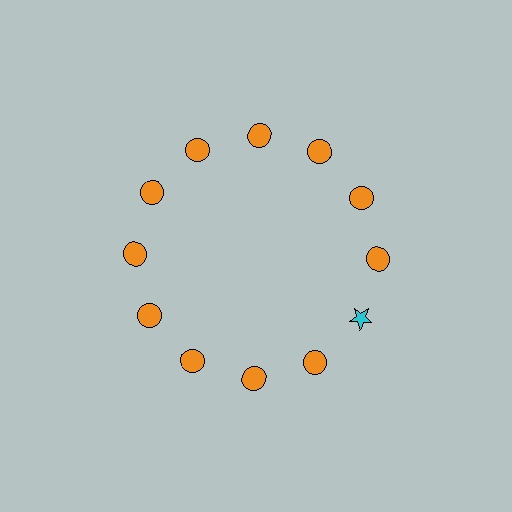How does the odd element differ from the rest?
It differs in both color (cyan instead of orange) and shape (star instead of circle).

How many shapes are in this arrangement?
There are 12 shapes arranged in a ring pattern.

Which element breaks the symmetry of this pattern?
The cyan star at roughly the 4 o'clock position breaks the symmetry. All other shapes are orange circles.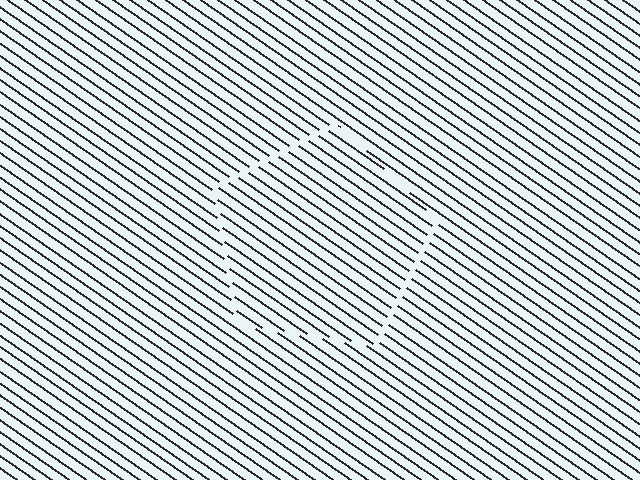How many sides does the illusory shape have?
5 sides — the line-ends trace a pentagon.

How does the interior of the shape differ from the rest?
The interior of the shape contains the same grating, shifted by half a period — the contour is defined by the phase discontinuity where line-ends from the inner and outer gratings abut.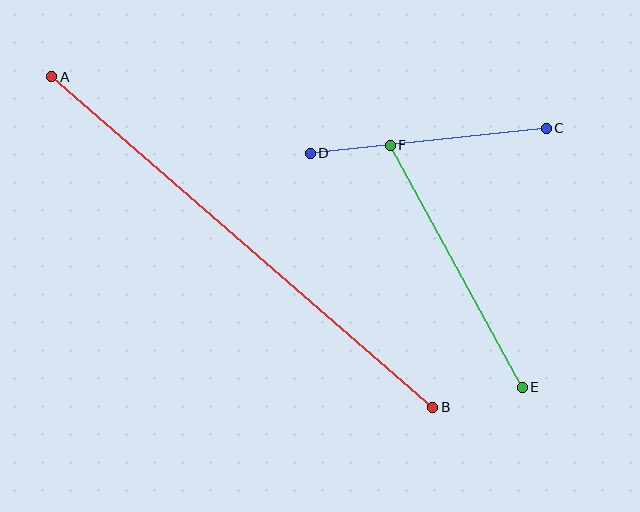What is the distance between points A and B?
The distance is approximately 504 pixels.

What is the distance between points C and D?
The distance is approximately 237 pixels.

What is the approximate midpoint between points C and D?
The midpoint is at approximately (428, 141) pixels.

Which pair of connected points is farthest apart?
Points A and B are farthest apart.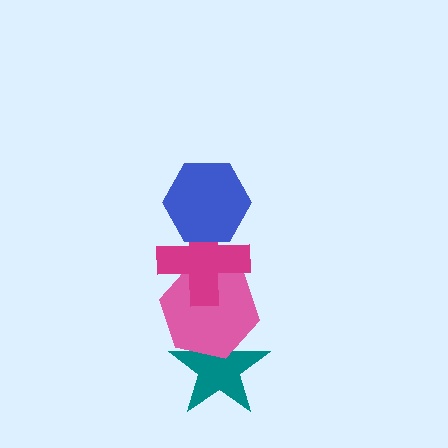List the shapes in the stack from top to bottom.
From top to bottom: the blue hexagon, the magenta cross, the pink hexagon, the teal star.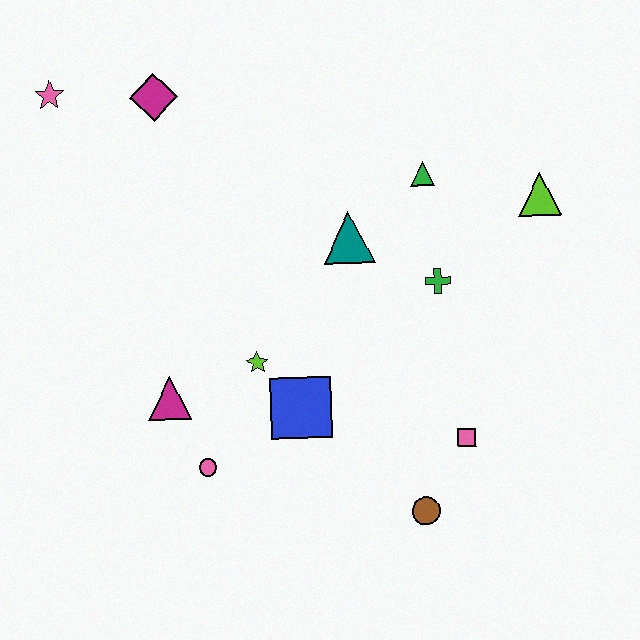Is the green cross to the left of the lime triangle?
Yes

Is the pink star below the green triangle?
No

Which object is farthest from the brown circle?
The pink star is farthest from the brown circle.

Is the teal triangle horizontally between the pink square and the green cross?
No